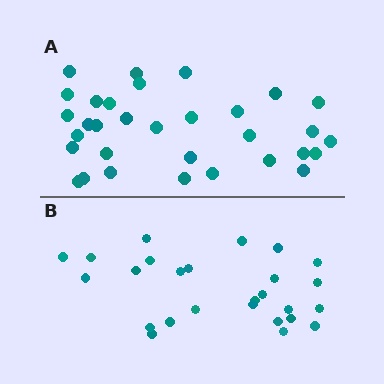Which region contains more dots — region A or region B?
Region A (the top region) has more dots.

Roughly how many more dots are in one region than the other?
Region A has about 6 more dots than region B.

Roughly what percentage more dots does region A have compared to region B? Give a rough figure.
About 25% more.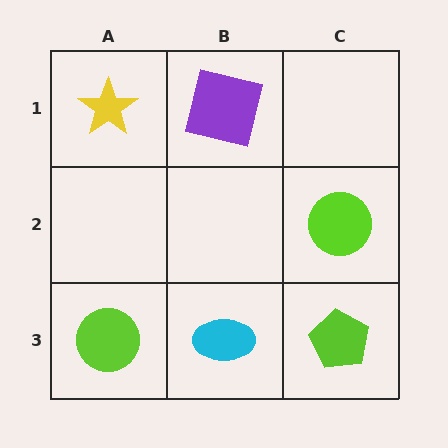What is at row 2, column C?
A lime circle.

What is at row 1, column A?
A yellow star.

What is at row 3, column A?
A lime circle.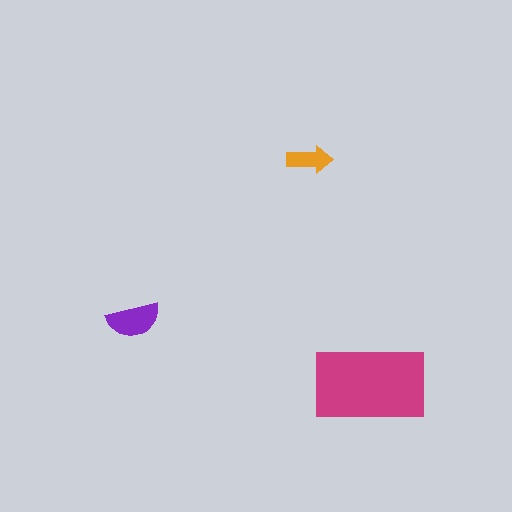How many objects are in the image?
There are 3 objects in the image.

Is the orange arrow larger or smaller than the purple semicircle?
Smaller.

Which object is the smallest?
The orange arrow.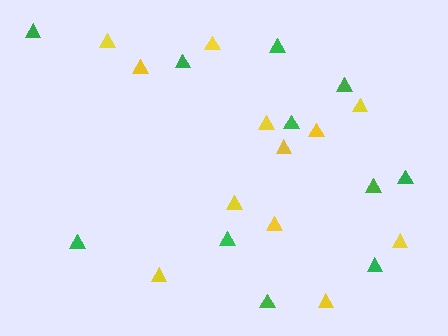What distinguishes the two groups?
There are 2 groups: one group of green triangles (11) and one group of yellow triangles (12).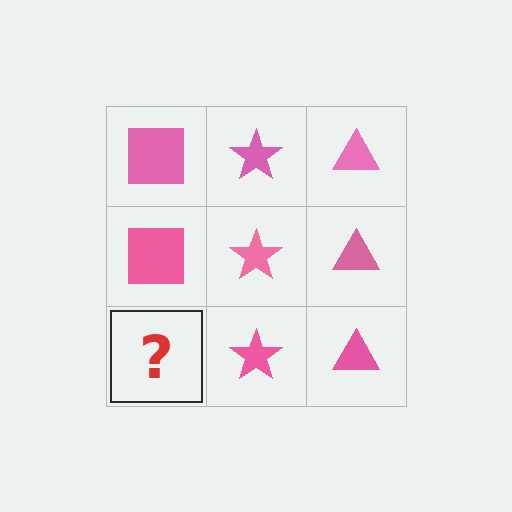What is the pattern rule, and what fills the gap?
The rule is that each column has a consistent shape. The gap should be filled with a pink square.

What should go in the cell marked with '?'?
The missing cell should contain a pink square.